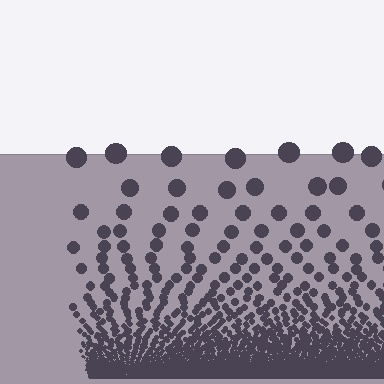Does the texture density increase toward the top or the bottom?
Density increases toward the bottom.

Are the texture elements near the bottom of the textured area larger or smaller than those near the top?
Smaller. The gradient is inverted — elements near the bottom are smaller and denser.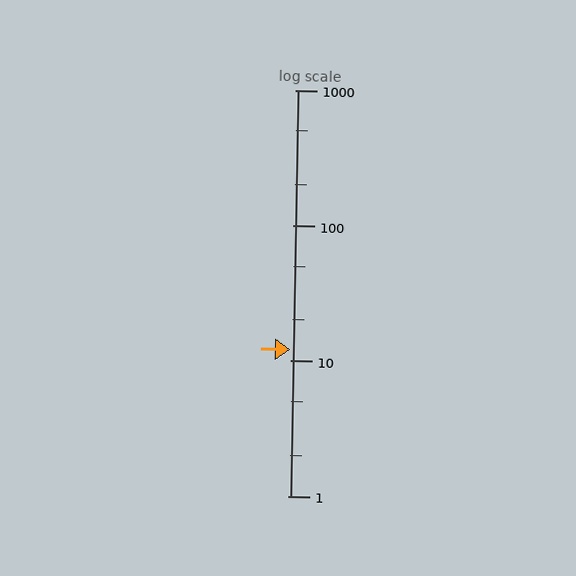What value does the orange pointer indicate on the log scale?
The pointer indicates approximately 12.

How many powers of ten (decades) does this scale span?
The scale spans 3 decades, from 1 to 1000.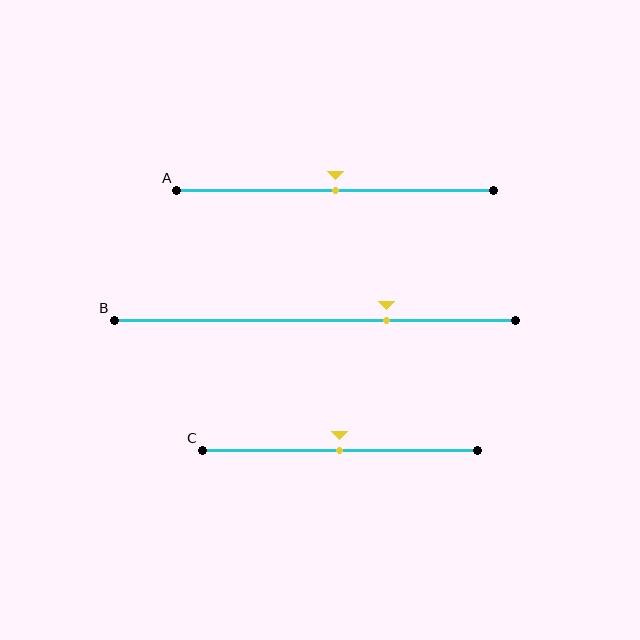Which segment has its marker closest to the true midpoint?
Segment A has its marker closest to the true midpoint.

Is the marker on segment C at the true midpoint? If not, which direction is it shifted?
Yes, the marker on segment C is at the true midpoint.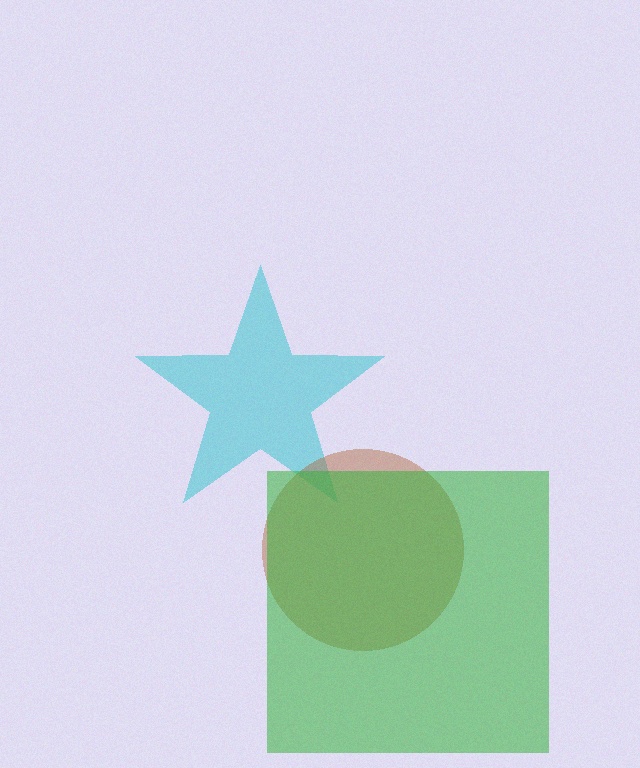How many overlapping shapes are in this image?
There are 3 overlapping shapes in the image.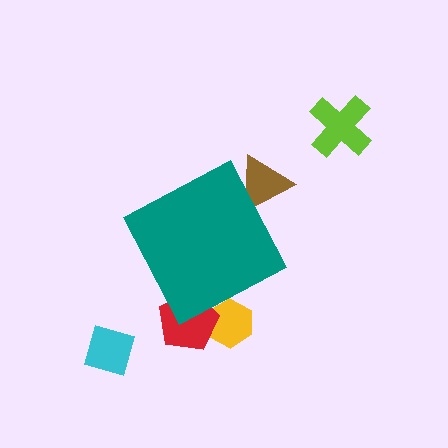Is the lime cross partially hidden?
No, the lime cross is fully visible.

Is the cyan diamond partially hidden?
No, the cyan diamond is fully visible.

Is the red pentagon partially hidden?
Yes, the red pentagon is partially hidden behind the teal diamond.